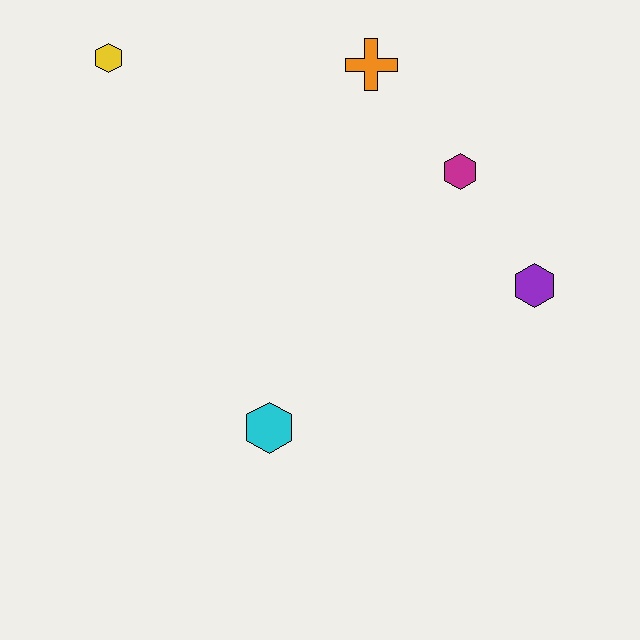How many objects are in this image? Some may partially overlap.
There are 5 objects.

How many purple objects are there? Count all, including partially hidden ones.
There is 1 purple object.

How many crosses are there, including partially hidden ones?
There is 1 cross.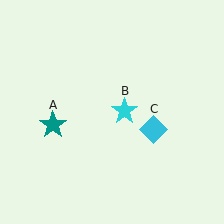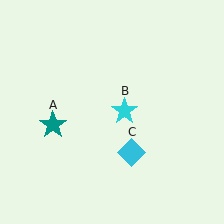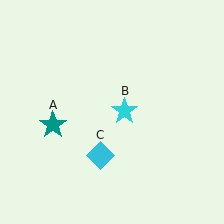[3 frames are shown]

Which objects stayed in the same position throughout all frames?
Teal star (object A) and cyan star (object B) remained stationary.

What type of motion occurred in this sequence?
The cyan diamond (object C) rotated clockwise around the center of the scene.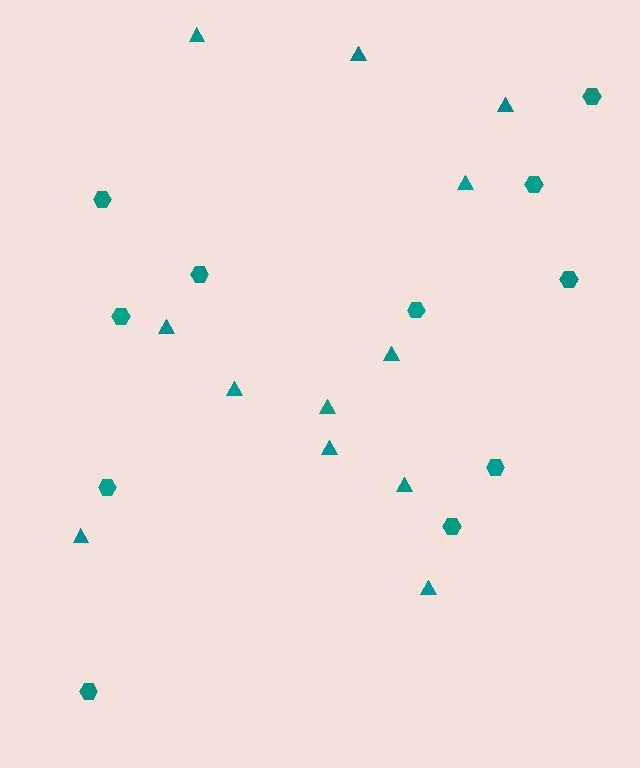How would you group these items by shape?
There are 2 groups: one group of triangles (12) and one group of hexagons (11).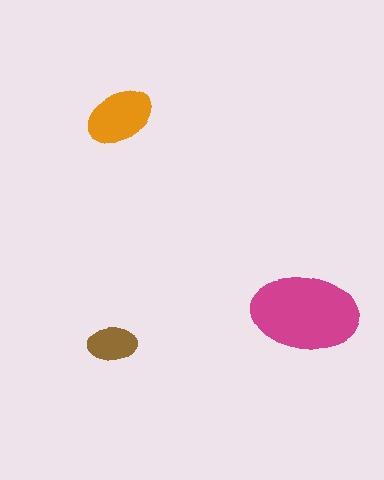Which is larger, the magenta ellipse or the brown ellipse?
The magenta one.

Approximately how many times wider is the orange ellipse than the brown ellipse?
About 1.5 times wider.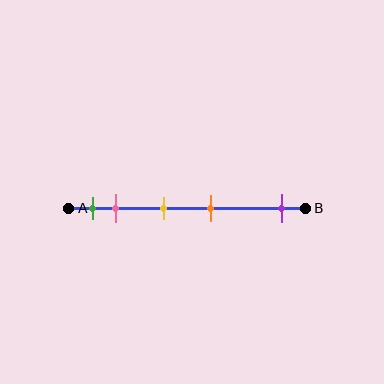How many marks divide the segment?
There are 5 marks dividing the segment.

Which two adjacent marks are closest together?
The green and pink marks are the closest adjacent pair.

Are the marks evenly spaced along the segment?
No, the marks are not evenly spaced.